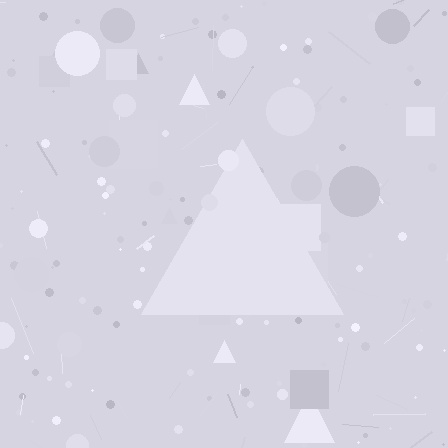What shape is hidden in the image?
A triangle is hidden in the image.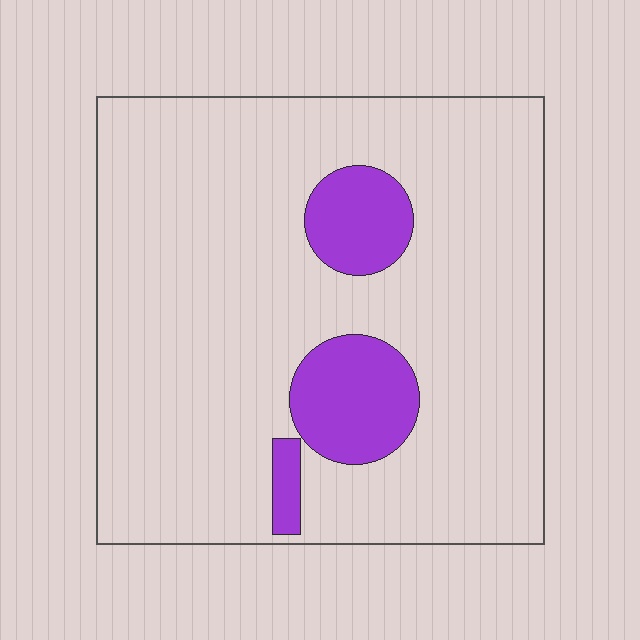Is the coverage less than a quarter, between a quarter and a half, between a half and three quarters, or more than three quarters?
Less than a quarter.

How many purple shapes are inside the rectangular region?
3.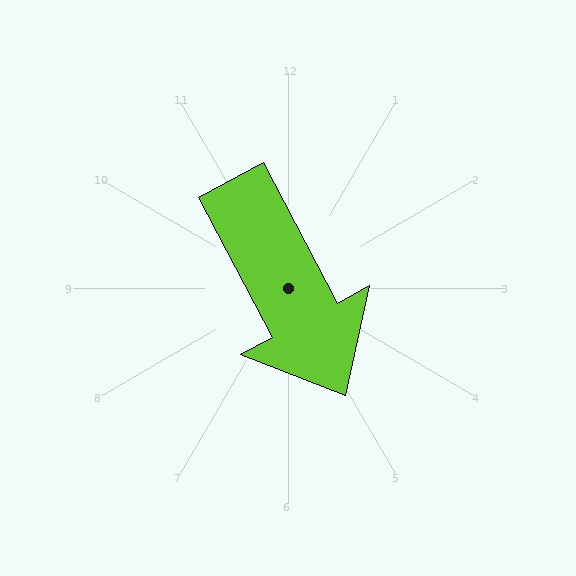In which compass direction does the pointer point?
Southeast.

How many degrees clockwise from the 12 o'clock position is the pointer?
Approximately 152 degrees.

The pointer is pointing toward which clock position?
Roughly 5 o'clock.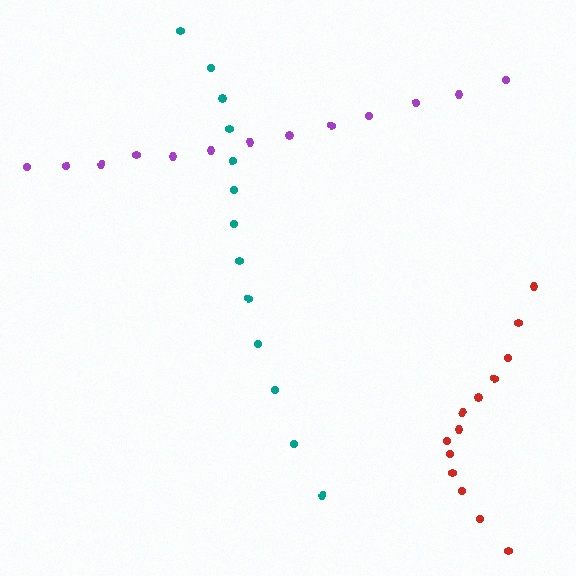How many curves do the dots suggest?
There are 3 distinct paths.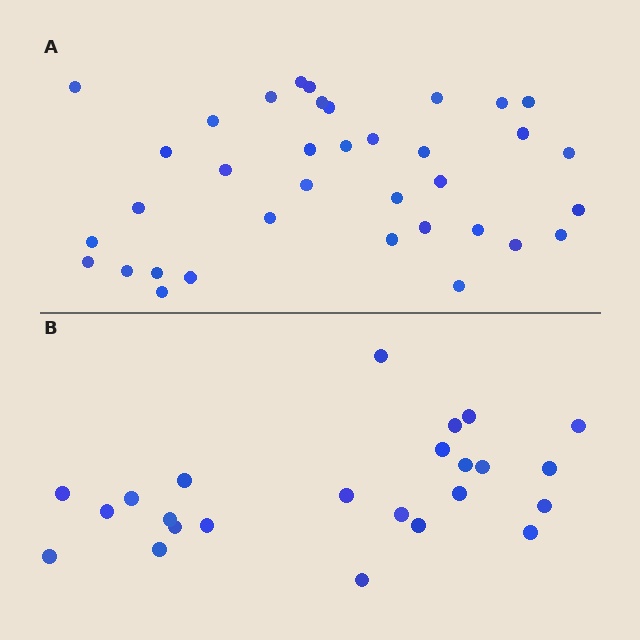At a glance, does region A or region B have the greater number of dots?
Region A (the top region) has more dots.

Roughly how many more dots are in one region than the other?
Region A has roughly 12 or so more dots than region B.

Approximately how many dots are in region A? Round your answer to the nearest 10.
About 40 dots. (The exact count is 36, which rounds to 40.)